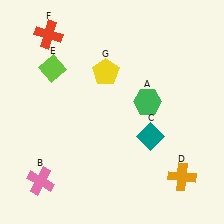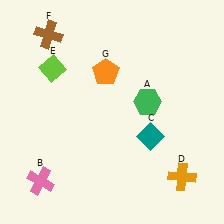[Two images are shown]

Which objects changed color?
F changed from red to brown. G changed from yellow to orange.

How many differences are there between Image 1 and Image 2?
There are 2 differences between the two images.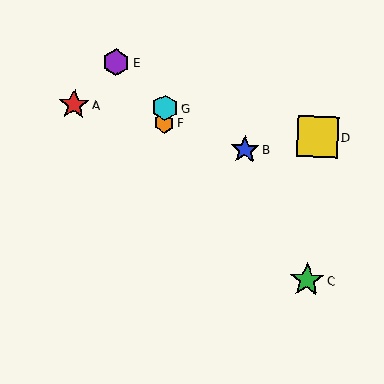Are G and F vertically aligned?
Yes, both are at x≈165.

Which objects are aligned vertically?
Objects F, G are aligned vertically.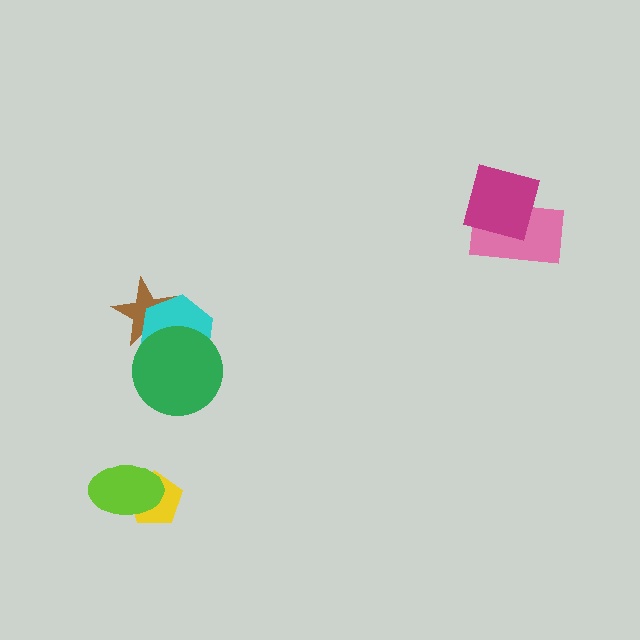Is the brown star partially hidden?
Yes, it is partially covered by another shape.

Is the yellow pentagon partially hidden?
Yes, it is partially covered by another shape.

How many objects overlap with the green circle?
2 objects overlap with the green circle.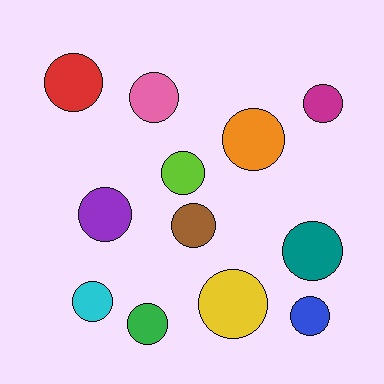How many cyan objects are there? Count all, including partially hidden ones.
There is 1 cyan object.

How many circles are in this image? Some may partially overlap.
There are 12 circles.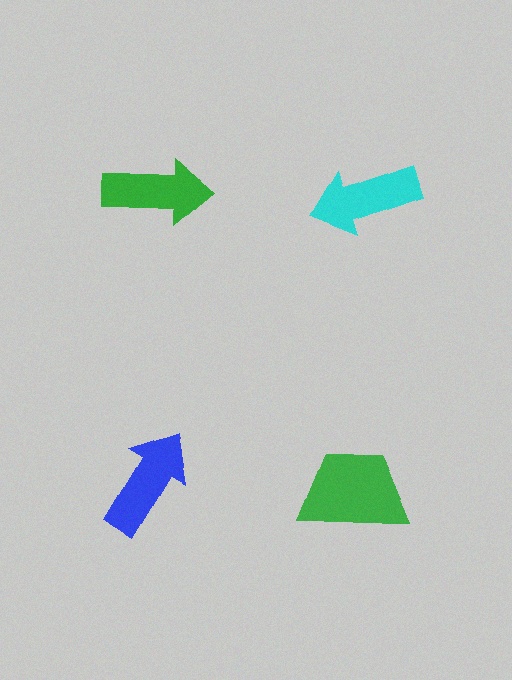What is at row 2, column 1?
A blue arrow.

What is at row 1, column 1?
A green arrow.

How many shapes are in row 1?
2 shapes.